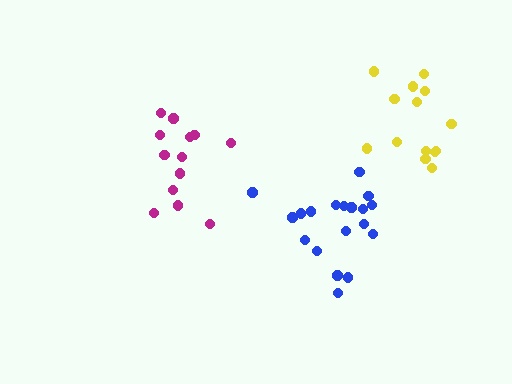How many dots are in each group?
Group 1: 19 dots, Group 2: 13 dots, Group 3: 14 dots (46 total).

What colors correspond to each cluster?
The clusters are colored: blue, magenta, yellow.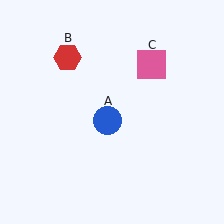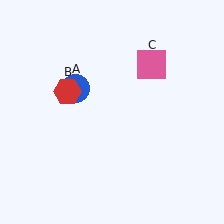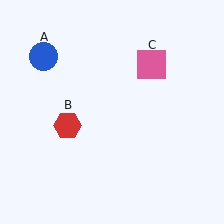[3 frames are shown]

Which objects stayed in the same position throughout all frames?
Pink square (object C) remained stationary.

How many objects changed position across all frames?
2 objects changed position: blue circle (object A), red hexagon (object B).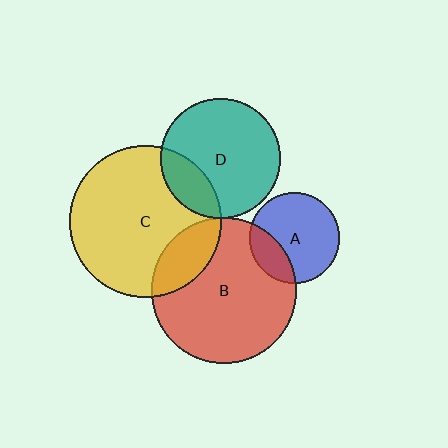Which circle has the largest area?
Circle C (yellow).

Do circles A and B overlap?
Yes.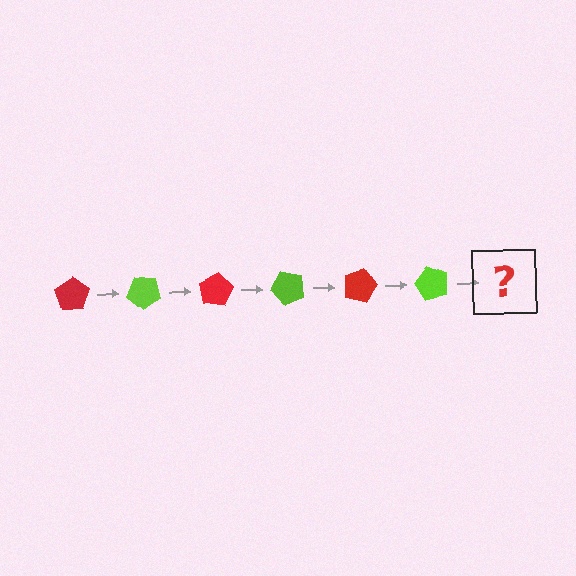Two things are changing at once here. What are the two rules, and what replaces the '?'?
The two rules are that it rotates 40 degrees each step and the color cycles through red and lime. The '?' should be a red pentagon, rotated 240 degrees from the start.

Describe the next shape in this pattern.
It should be a red pentagon, rotated 240 degrees from the start.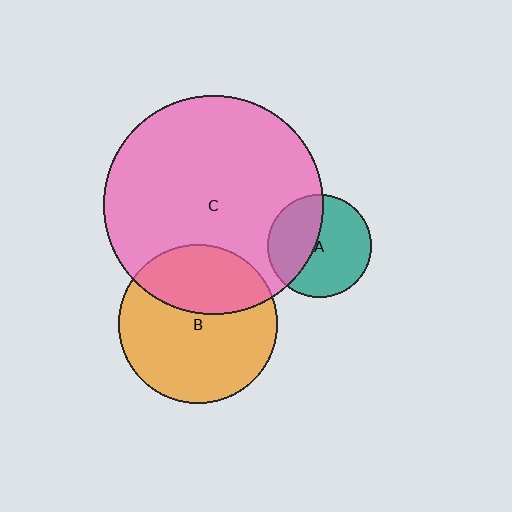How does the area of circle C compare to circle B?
Approximately 1.9 times.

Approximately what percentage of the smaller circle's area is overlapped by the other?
Approximately 40%.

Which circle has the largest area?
Circle C (pink).